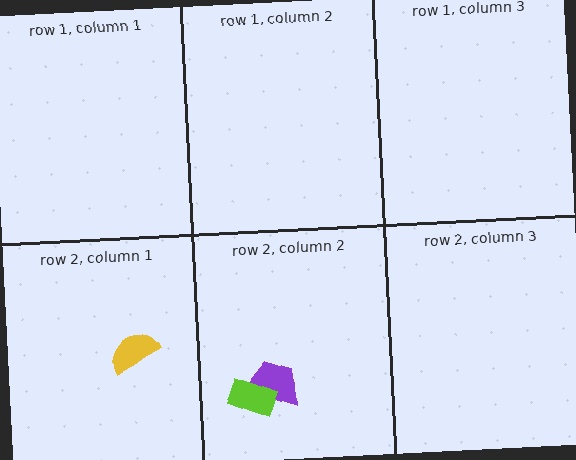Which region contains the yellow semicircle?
The row 2, column 1 region.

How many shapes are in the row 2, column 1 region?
1.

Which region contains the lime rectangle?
The row 2, column 2 region.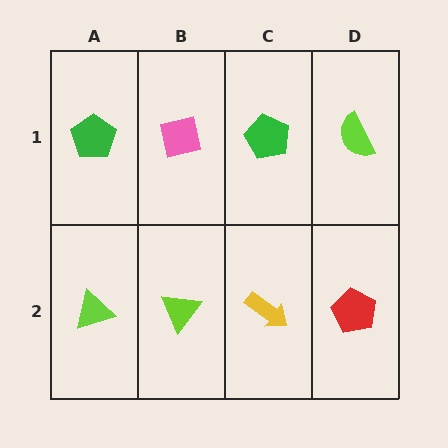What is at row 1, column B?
A pink square.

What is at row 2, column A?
A lime triangle.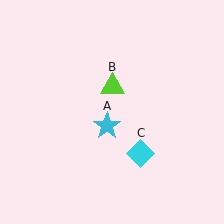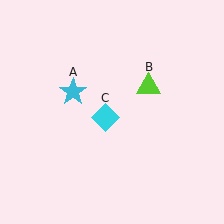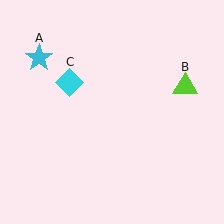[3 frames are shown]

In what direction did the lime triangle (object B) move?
The lime triangle (object B) moved right.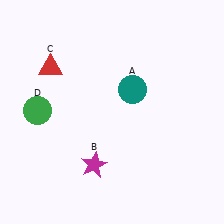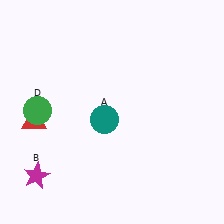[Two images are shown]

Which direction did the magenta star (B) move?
The magenta star (B) moved left.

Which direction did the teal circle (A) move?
The teal circle (A) moved down.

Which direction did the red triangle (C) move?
The red triangle (C) moved down.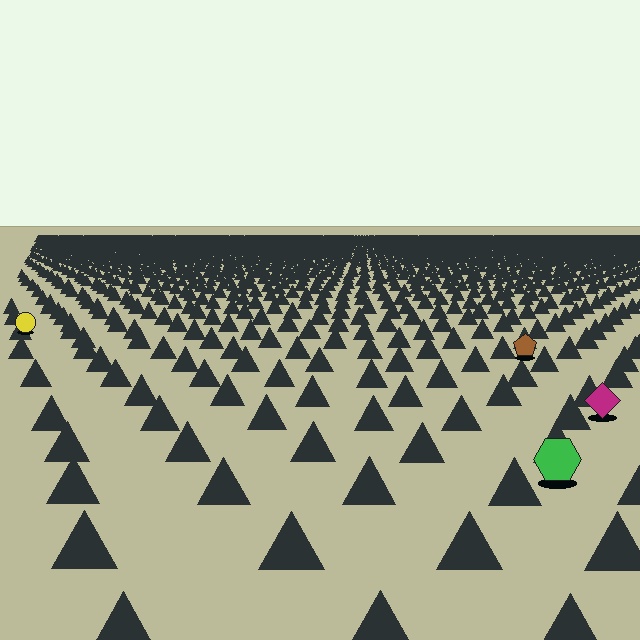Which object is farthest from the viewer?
The yellow circle is farthest from the viewer. It appears smaller and the ground texture around it is denser.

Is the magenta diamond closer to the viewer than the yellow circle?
Yes. The magenta diamond is closer — you can tell from the texture gradient: the ground texture is coarser near it.